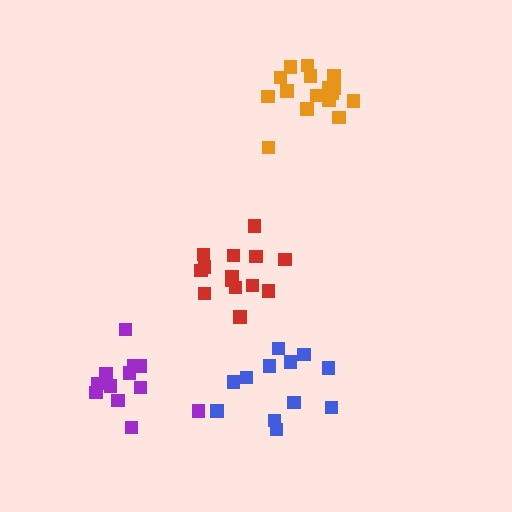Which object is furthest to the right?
The orange cluster is rightmost.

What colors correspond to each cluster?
The clusters are colored: purple, orange, blue, red.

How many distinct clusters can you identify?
There are 4 distinct clusters.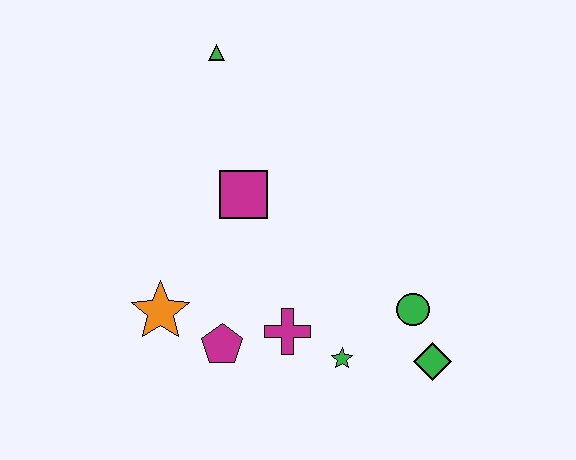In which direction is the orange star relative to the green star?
The orange star is to the left of the green star.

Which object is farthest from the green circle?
The green triangle is farthest from the green circle.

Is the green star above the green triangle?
No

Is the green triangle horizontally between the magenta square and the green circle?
No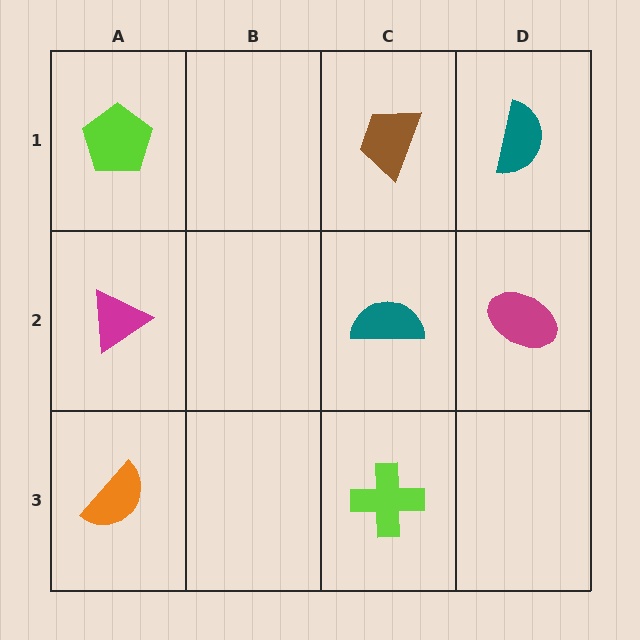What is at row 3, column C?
A lime cross.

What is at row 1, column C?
A brown trapezoid.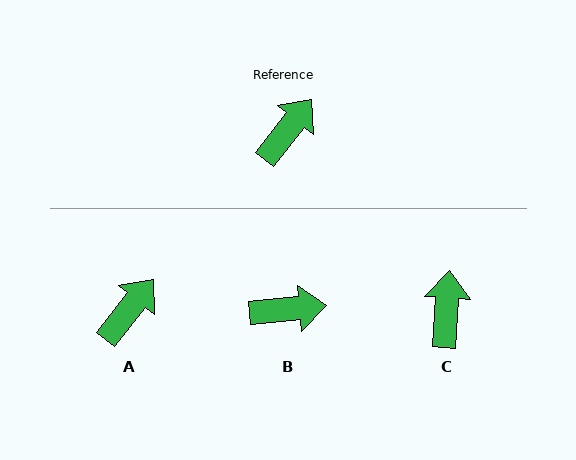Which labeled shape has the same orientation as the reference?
A.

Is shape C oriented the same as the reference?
No, it is off by about 35 degrees.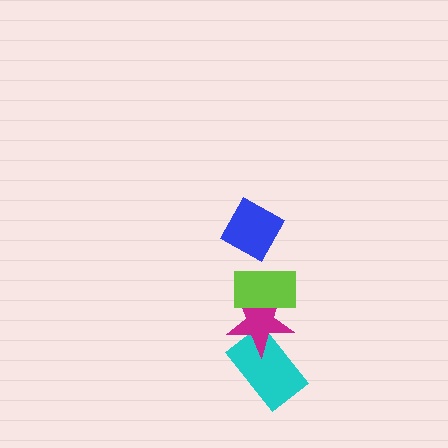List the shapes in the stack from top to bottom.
From top to bottom: the blue diamond, the lime rectangle, the magenta star, the cyan rectangle.